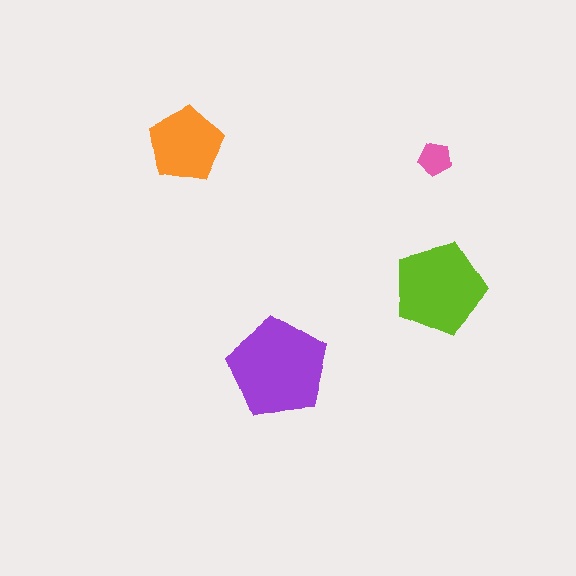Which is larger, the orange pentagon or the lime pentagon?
The lime one.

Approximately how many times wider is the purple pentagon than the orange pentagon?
About 1.5 times wider.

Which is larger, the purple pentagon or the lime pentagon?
The purple one.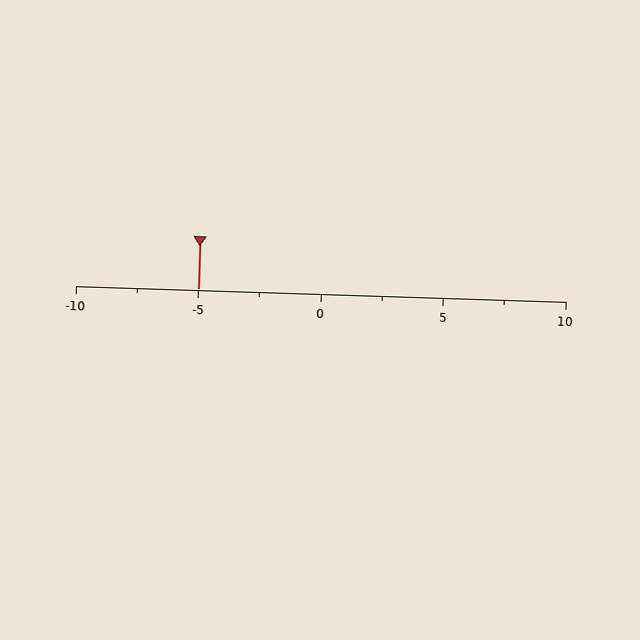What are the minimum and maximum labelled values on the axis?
The axis runs from -10 to 10.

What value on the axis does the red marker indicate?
The marker indicates approximately -5.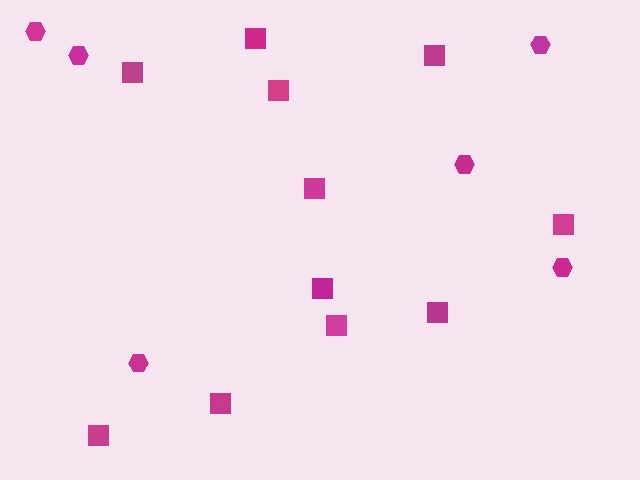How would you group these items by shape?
There are 2 groups: one group of hexagons (6) and one group of squares (11).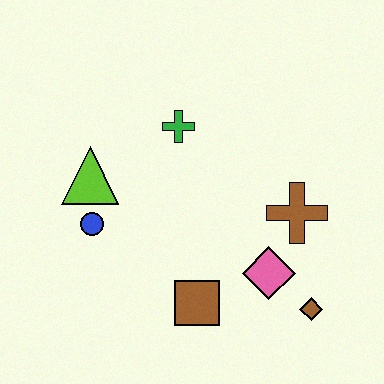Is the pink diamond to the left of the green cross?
No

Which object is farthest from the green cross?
The brown diamond is farthest from the green cross.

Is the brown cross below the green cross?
Yes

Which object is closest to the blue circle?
The lime triangle is closest to the blue circle.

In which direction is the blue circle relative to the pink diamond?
The blue circle is to the left of the pink diamond.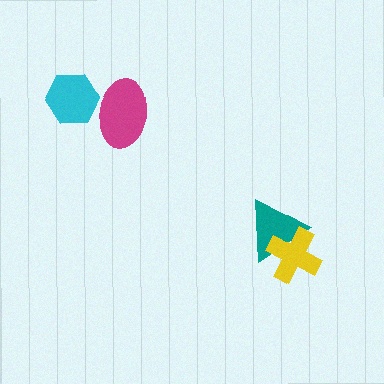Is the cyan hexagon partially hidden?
Yes, it is partially covered by another shape.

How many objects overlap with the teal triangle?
1 object overlaps with the teal triangle.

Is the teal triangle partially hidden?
Yes, it is partially covered by another shape.